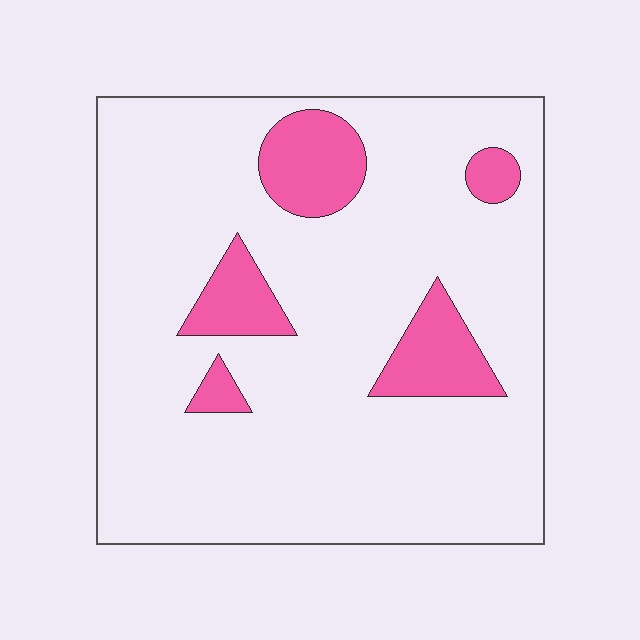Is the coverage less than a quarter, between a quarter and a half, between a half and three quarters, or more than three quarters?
Less than a quarter.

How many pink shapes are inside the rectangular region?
5.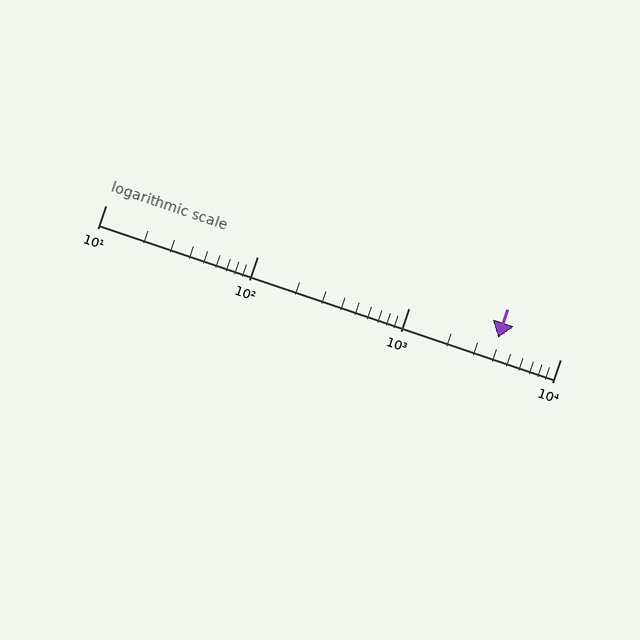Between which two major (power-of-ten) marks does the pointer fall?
The pointer is between 1000 and 10000.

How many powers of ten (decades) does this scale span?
The scale spans 3 decades, from 10 to 10000.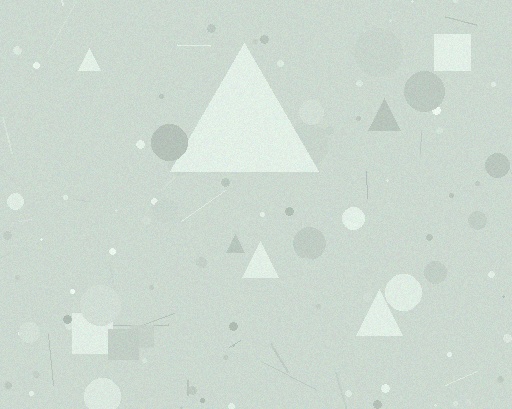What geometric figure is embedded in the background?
A triangle is embedded in the background.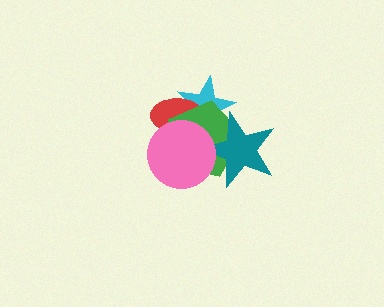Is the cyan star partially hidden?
Yes, it is partially covered by another shape.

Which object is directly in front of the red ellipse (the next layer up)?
The green pentagon is directly in front of the red ellipse.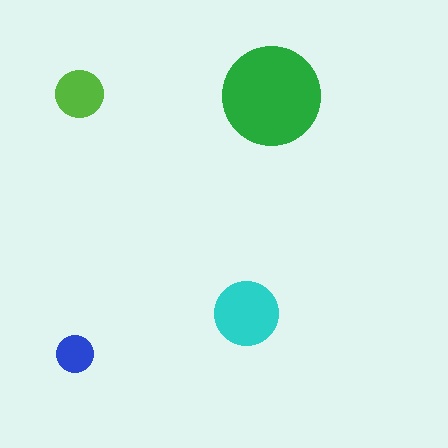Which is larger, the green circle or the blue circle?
The green one.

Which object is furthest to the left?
The blue circle is leftmost.